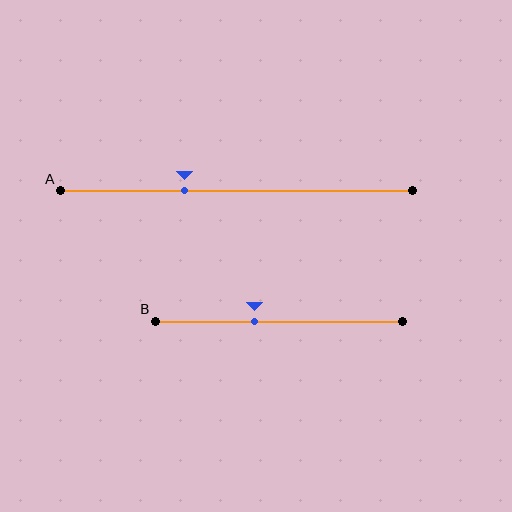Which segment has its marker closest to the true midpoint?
Segment B has its marker closest to the true midpoint.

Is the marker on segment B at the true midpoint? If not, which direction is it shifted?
No, the marker on segment B is shifted to the left by about 10% of the segment length.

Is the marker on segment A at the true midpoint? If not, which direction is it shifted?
No, the marker on segment A is shifted to the left by about 15% of the segment length.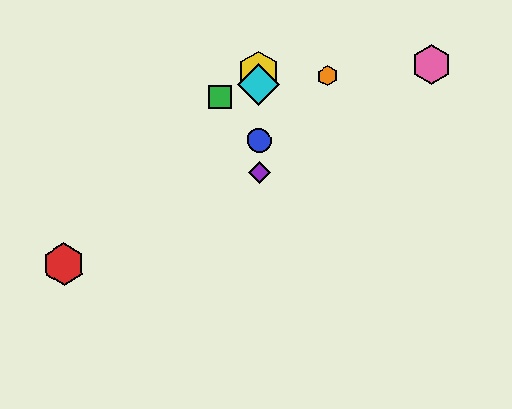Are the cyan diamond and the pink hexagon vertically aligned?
No, the cyan diamond is at x≈259 and the pink hexagon is at x≈431.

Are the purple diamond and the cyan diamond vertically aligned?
Yes, both are at x≈259.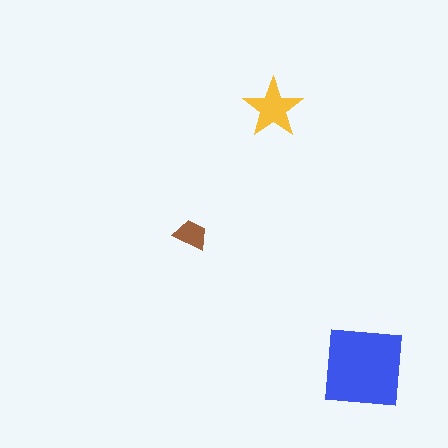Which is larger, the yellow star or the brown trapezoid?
The yellow star.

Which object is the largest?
The blue square.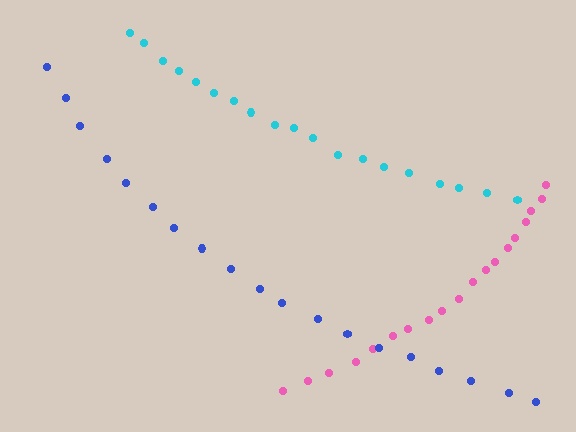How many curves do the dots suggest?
There are 3 distinct paths.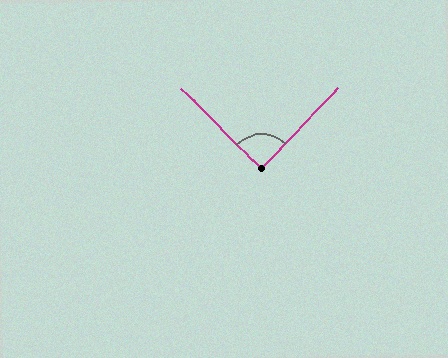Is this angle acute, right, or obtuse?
It is approximately a right angle.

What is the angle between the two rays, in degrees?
Approximately 88 degrees.